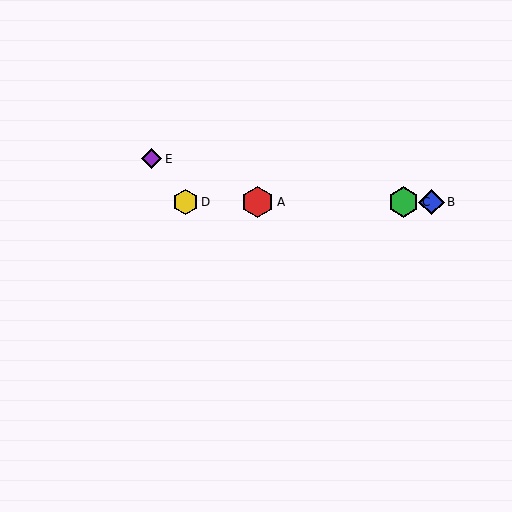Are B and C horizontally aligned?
Yes, both are at y≈202.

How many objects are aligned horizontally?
4 objects (A, B, C, D) are aligned horizontally.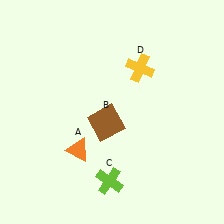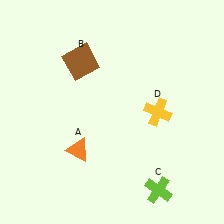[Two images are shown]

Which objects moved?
The objects that moved are: the brown square (B), the lime cross (C), the yellow cross (D).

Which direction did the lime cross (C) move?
The lime cross (C) moved right.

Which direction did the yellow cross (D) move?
The yellow cross (D) moved down.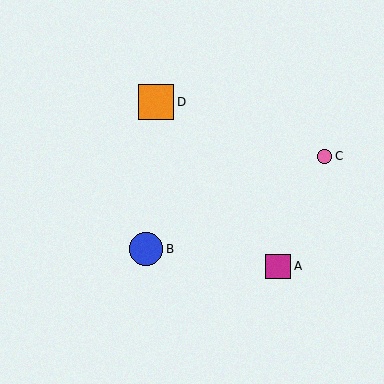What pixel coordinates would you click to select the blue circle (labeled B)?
Click at (146, 249) to select the blue circle B.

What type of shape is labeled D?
Shape D is an orange square.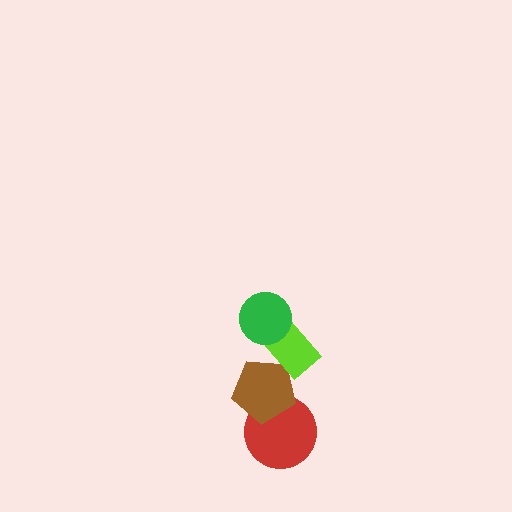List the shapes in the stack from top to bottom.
From top to bottom: the green circle, the lime rectangle, the brown pentagon, the red circle.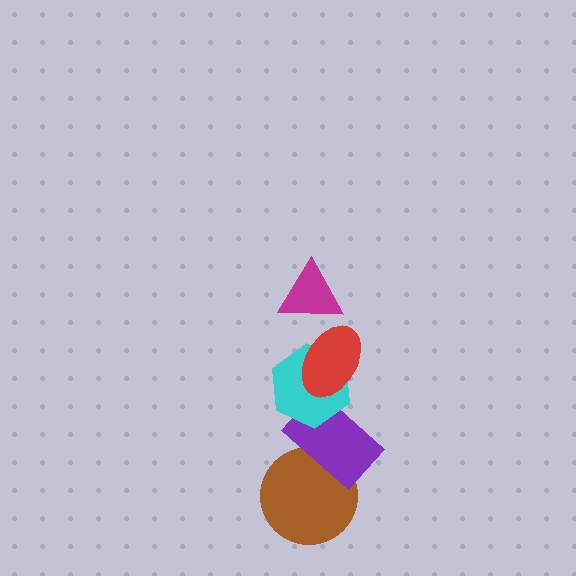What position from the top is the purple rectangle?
The purple rectangle is 4th from the top.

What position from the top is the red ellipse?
The red ellipse is 2nd from the top.